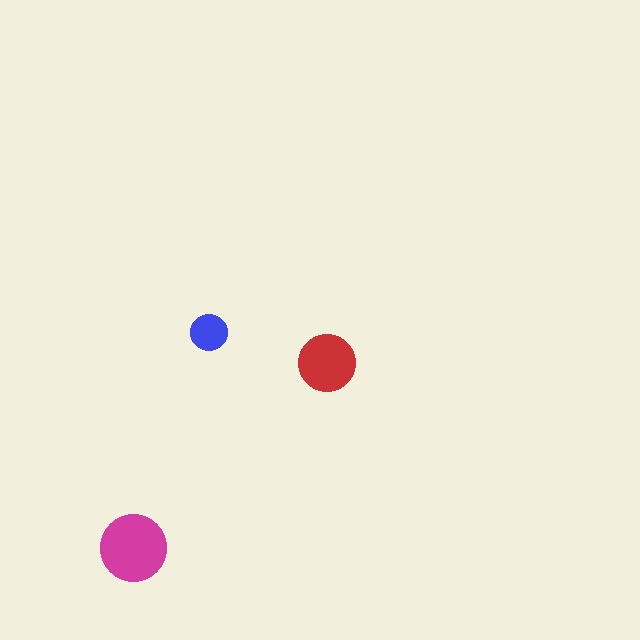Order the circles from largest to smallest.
the magenta one, the red one, the blue one.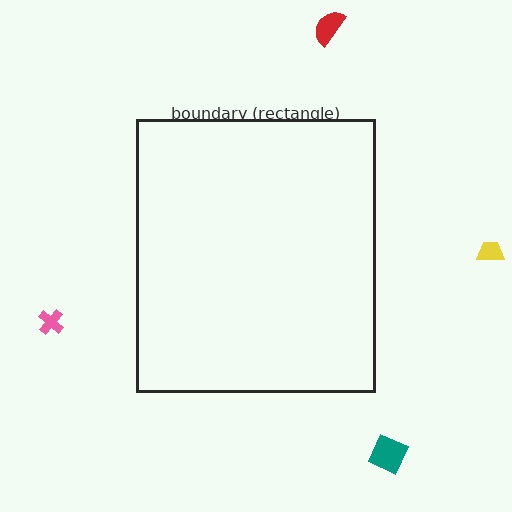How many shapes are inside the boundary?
0 inside, 4 outside.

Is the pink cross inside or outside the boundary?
Outside.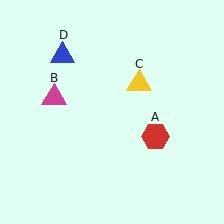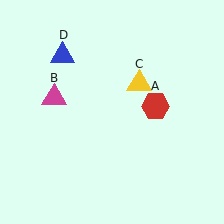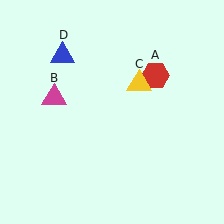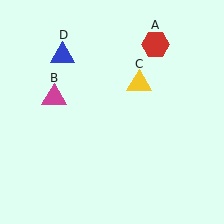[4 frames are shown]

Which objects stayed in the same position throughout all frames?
Magenta triangle (object B) and yellow triangle (object C) and blue triangle (object D) remained stationary.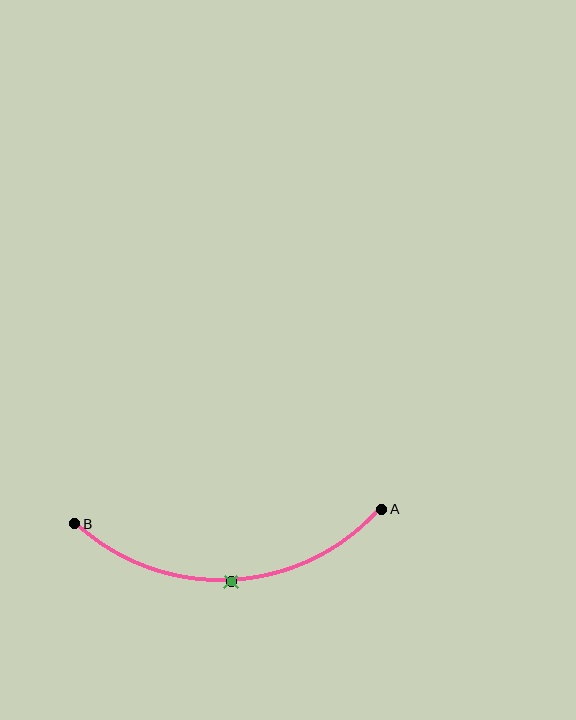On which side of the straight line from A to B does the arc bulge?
The arc bulges below the straight line connecting A and B.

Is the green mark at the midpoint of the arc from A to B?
Yes. The green mark lies on the arc at equal arc-length from both A and B — it is the arc midpoint.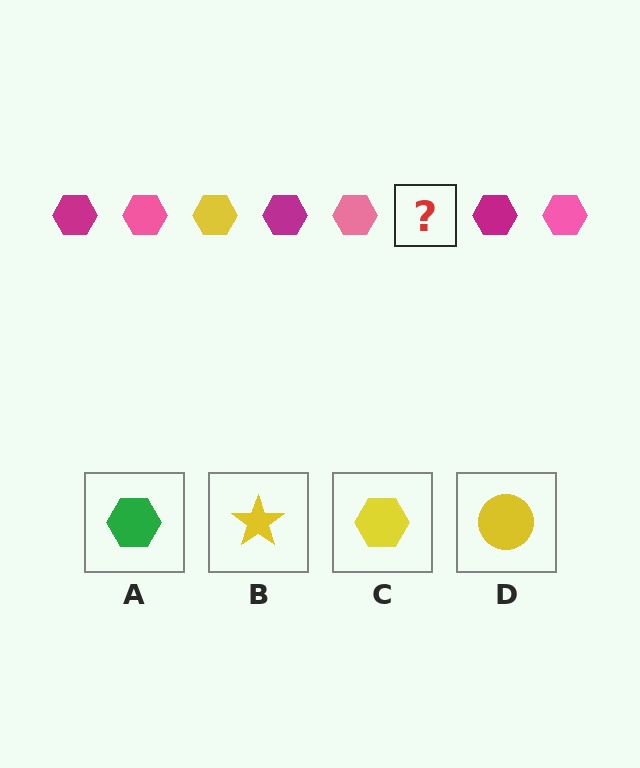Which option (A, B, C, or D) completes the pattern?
C.